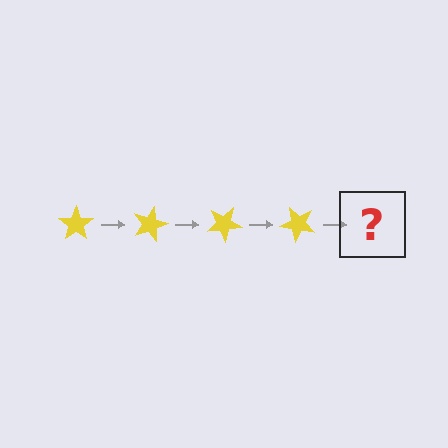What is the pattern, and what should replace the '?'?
The pattern is that the star rotates 15 degrees each step. The '?' should be a yellow star rotated 60 degrees.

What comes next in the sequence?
The next element should be a yellow star rotated 60 degrees.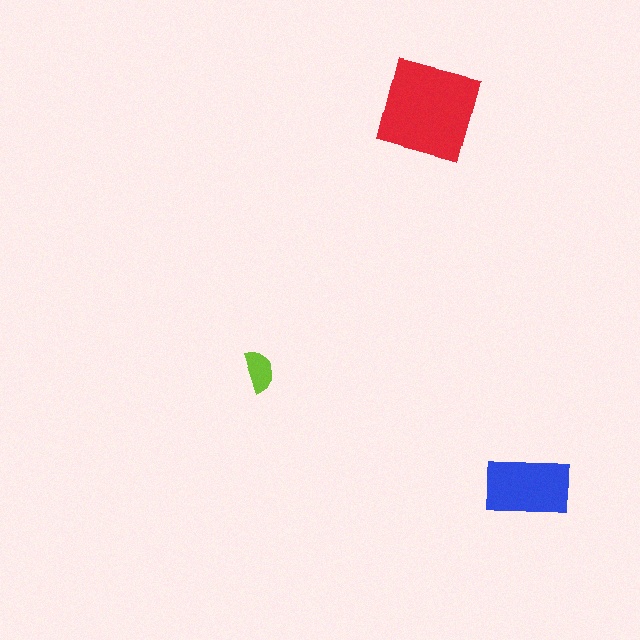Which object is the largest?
The red square.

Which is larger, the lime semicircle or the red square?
The red square.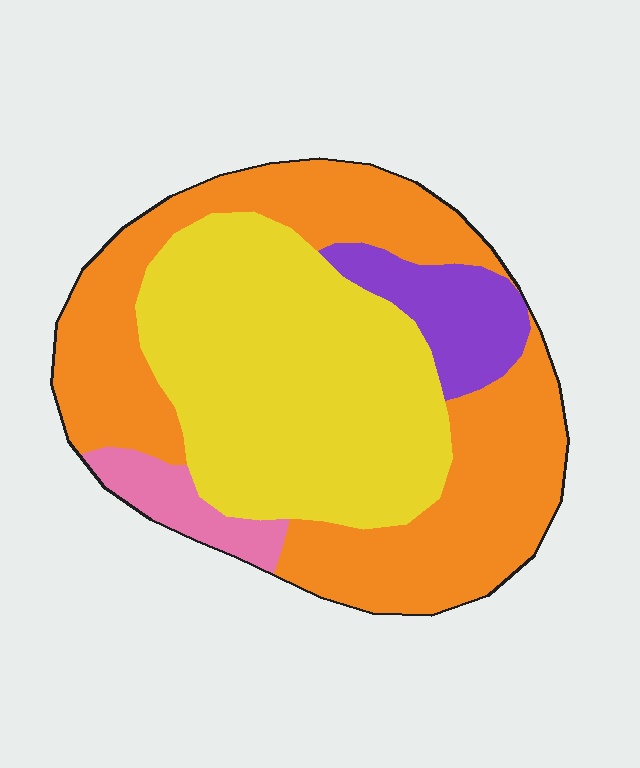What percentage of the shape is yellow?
Yellow takes up about two fifths (2/5) of the shape.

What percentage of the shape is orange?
Orange covers roughly 45% of the shape.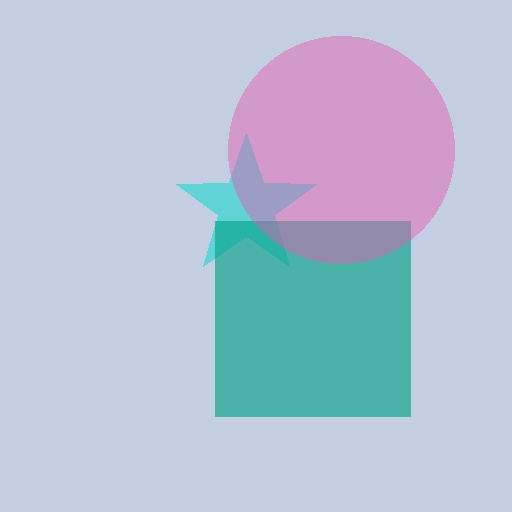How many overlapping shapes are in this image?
There are 3 overlapping shapes in the image.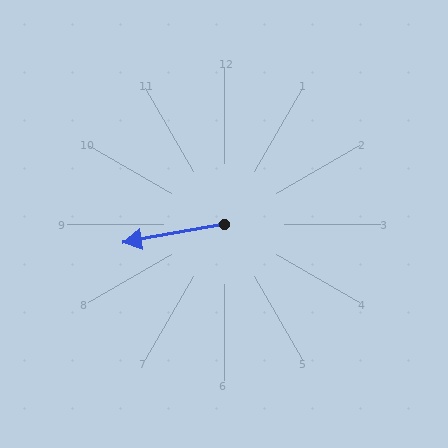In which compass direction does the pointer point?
West.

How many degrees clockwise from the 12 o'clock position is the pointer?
Approximately 260 degrees.